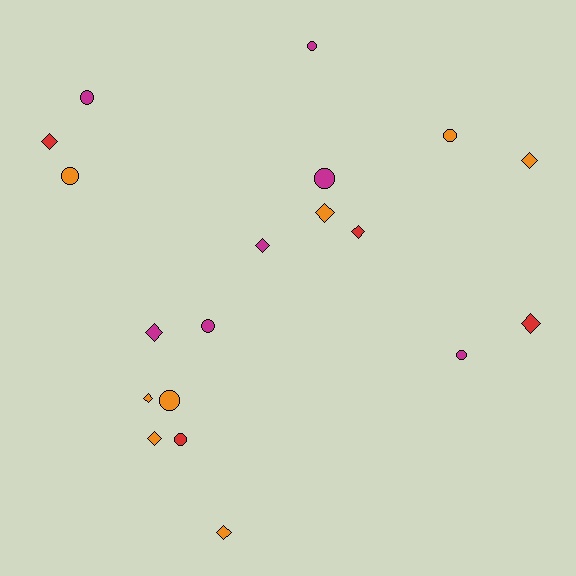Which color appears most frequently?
Orange, with 8 objects.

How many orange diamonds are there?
There are 5 orange diamonds.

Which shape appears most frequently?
Diamond, with 10 objects.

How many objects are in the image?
There are 19 objects.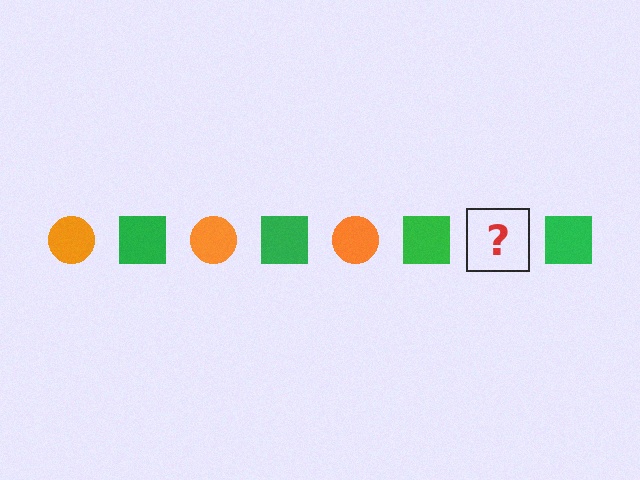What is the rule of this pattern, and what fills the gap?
The rule is that the pattern alternates between orange circle and green square. The gap should be filled with an orange circle.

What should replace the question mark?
The question mark should be replaced with an orange circle.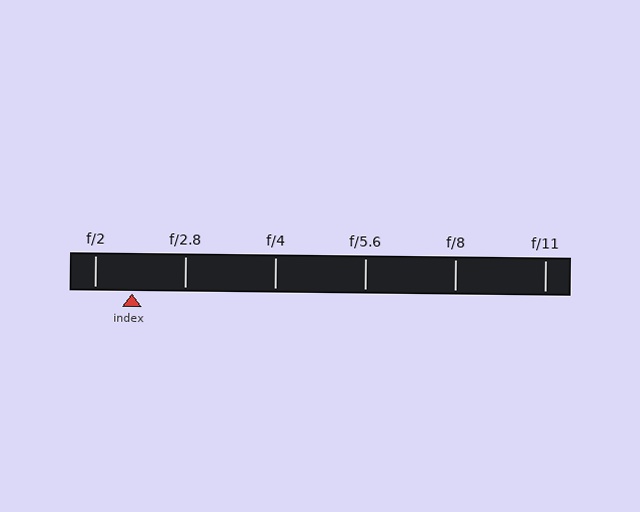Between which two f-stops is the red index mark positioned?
The index mark is between f/2 and f/2.8.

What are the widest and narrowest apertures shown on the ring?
The widest aperture shown is f/2 and the narrowest is f/11.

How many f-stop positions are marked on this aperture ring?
There are 6 f-stop positions marked.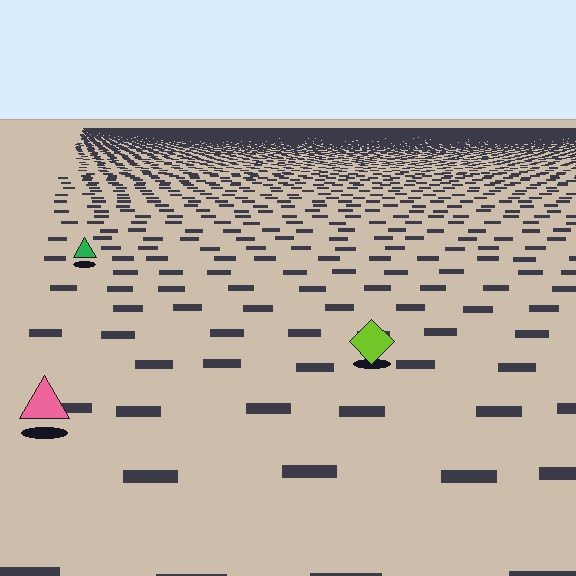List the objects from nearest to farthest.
From nearest to farthest: the pink triangle, the lime diamond, the green triangle.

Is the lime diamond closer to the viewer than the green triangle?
Yes. The lime diamond is closer — you can tell from the texture gradient: the ground texture is coarser near it.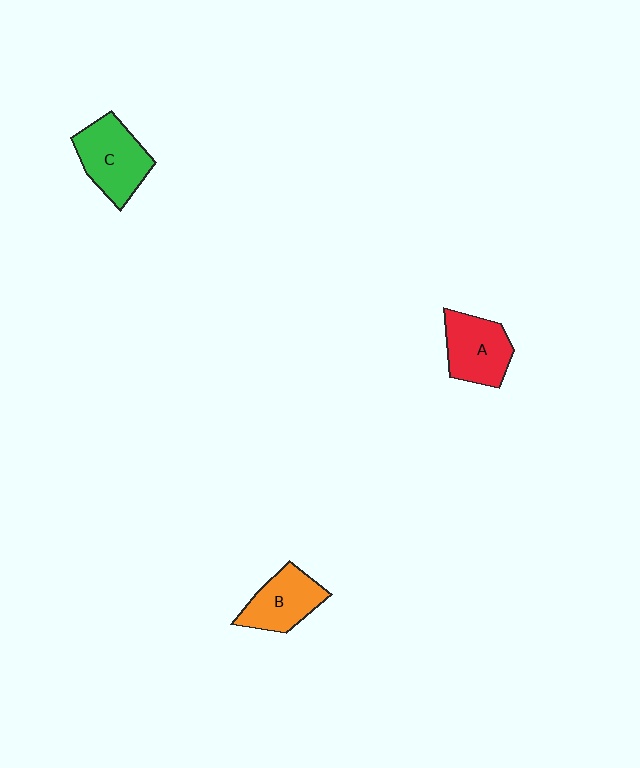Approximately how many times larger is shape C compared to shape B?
Approximately 1.2 times.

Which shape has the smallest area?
Shape B (orange).